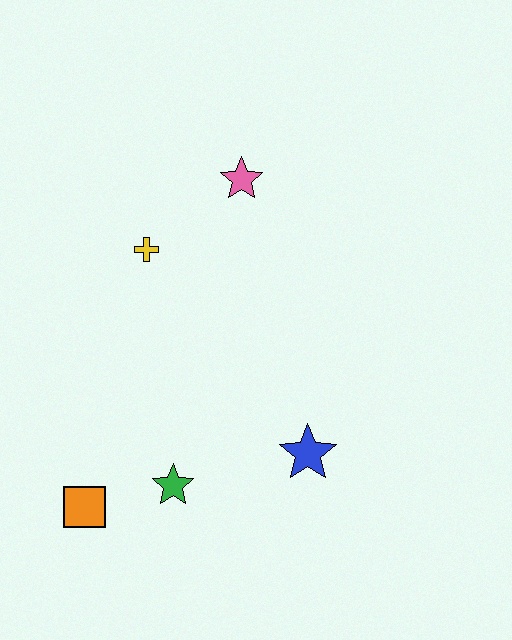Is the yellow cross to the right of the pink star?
No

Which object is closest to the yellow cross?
The pink star is closest to the yellow cross.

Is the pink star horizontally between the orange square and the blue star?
Yes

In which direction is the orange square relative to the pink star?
The orange square is below the pink star.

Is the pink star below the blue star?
No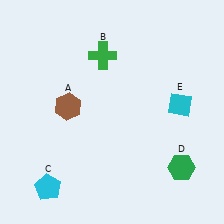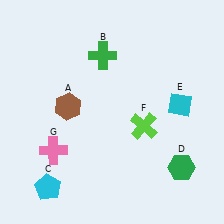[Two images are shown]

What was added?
A lime cross (F), a pink cross (G) were added in Image 2.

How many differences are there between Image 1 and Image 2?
There are 2 differences between the two images.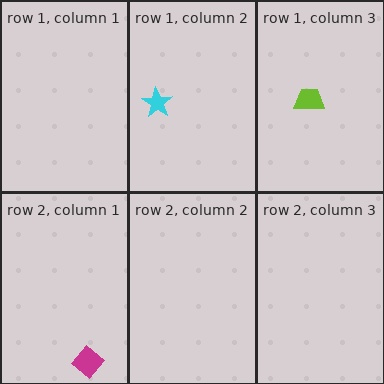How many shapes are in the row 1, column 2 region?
1.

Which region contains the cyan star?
The row 1, column 2 region.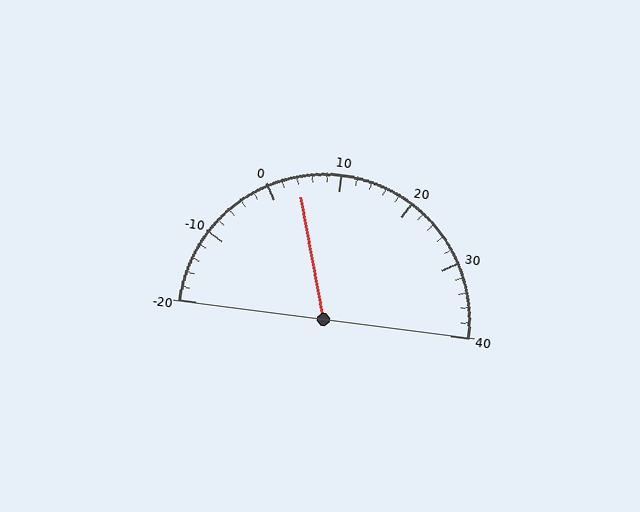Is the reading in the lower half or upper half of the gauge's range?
The reading is in the lower half of the range (-20 to 40).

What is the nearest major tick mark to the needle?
The nearest major tick mark is 0.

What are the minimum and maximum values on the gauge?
The gauge ranges from -20 to 40.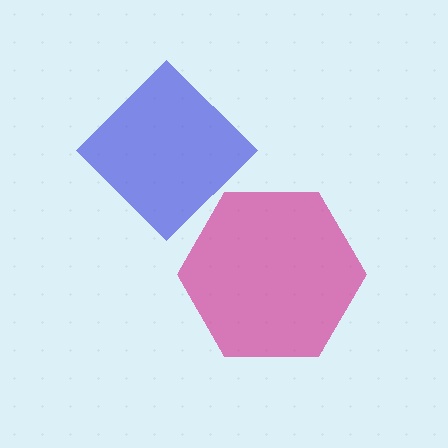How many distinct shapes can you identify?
There are 2 distinct shapes: a magenta hexagon, a blue diamond.